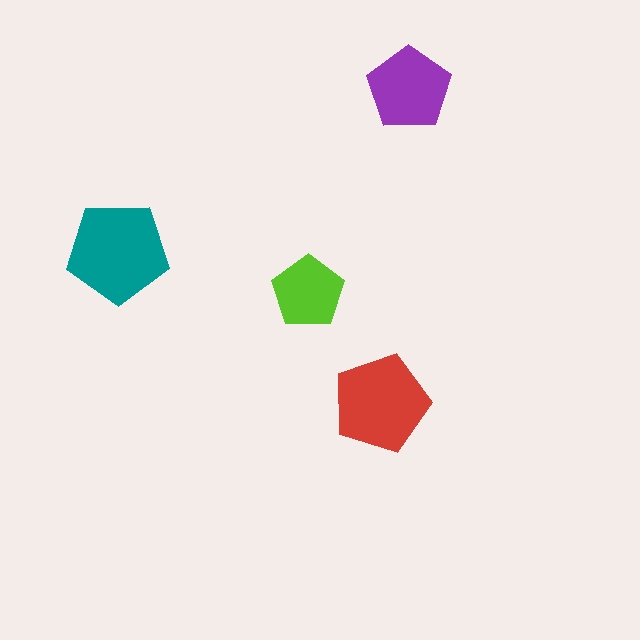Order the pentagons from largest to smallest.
the teal one, the red one, the purple one, the lime one.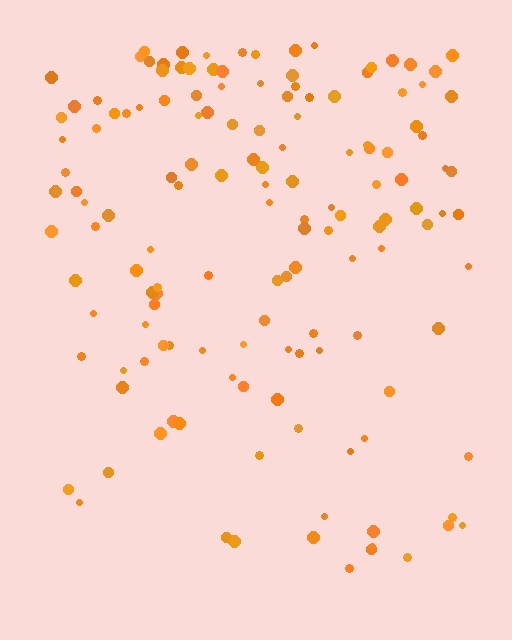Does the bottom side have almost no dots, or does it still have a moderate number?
Still a moderate number, just noticeably fewer than the top.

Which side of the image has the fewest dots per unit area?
The bottom.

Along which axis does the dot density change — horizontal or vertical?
Vertical.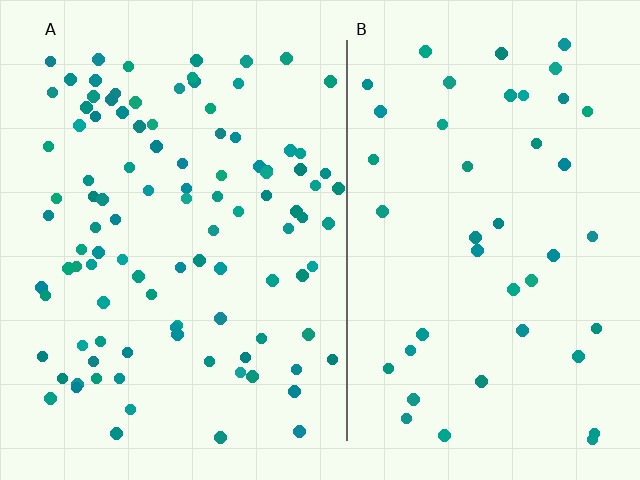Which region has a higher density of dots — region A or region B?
A (the left).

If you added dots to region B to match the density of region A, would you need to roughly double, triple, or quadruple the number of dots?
Approximately double.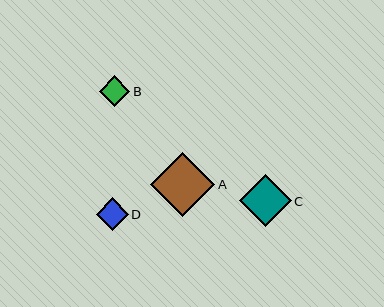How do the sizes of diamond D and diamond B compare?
Diamond D and diamond B are approximately the same size.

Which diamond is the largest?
Diamond A is the largest with a size of approximately 64 pixels.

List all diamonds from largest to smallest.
From largest to smallest: A, C, D, B.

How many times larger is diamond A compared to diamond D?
Diamond A is approximately 2.0 times the size of diamond D.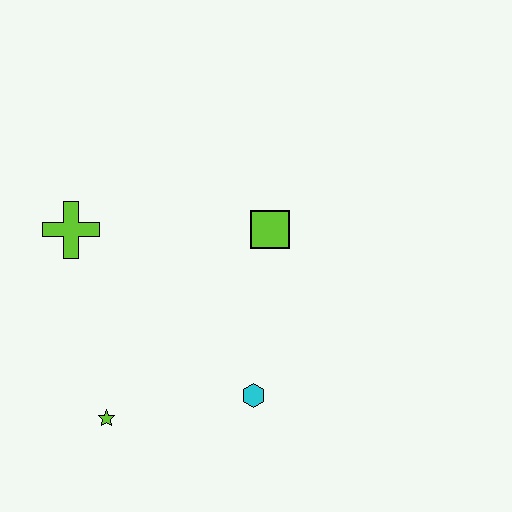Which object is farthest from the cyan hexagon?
The lime cross is farthest from the cyan hexagon.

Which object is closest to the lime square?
The cyan hexagon is closest to the lime square.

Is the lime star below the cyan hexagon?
Yes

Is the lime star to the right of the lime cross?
Yes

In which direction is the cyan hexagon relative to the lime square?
The cyan hexagon is below the lime square.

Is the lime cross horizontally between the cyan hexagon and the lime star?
No